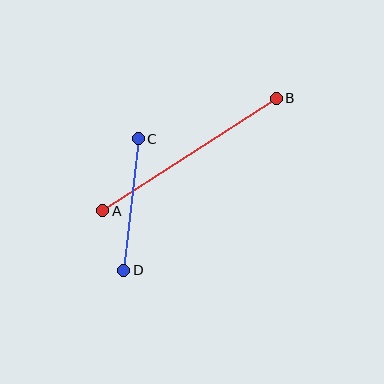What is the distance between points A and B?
The distance is approximately 207 pixels.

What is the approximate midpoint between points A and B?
The midpoint is at approximately (189, 155) pixels.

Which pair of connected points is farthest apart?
Points A and B are farthest apart.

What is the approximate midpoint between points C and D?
The midpoint is at approximately (131, 205) pixels.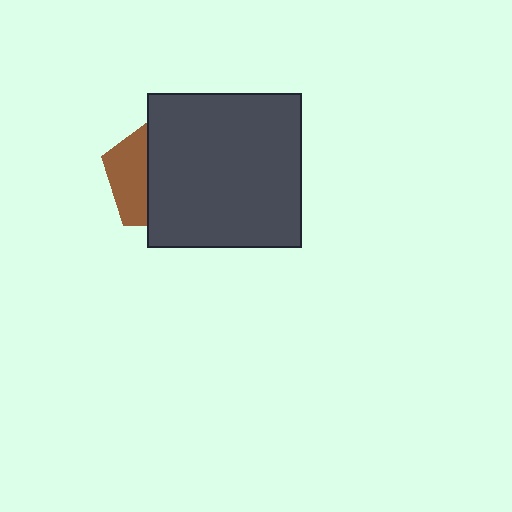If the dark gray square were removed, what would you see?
You would see the complete brown pentagon.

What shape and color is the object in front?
The object in front is a dark gray square.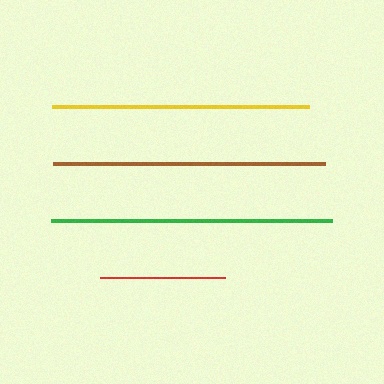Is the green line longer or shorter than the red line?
The green line is longer than the red line.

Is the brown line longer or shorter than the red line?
The brown line is longer than the red line.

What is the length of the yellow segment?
The yellow segment is approximately 257 pixels long.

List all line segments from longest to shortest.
From longest to shortest: green, brown, yellow, red.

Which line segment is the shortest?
The red line is the shortest at approximately 125 pixels.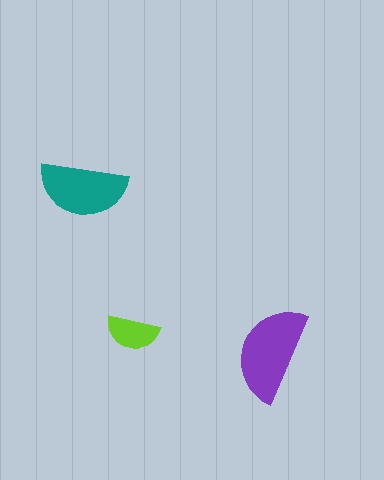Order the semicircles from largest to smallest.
the purple one, the teal one, the lime one.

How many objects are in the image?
There are 3 objects in the image.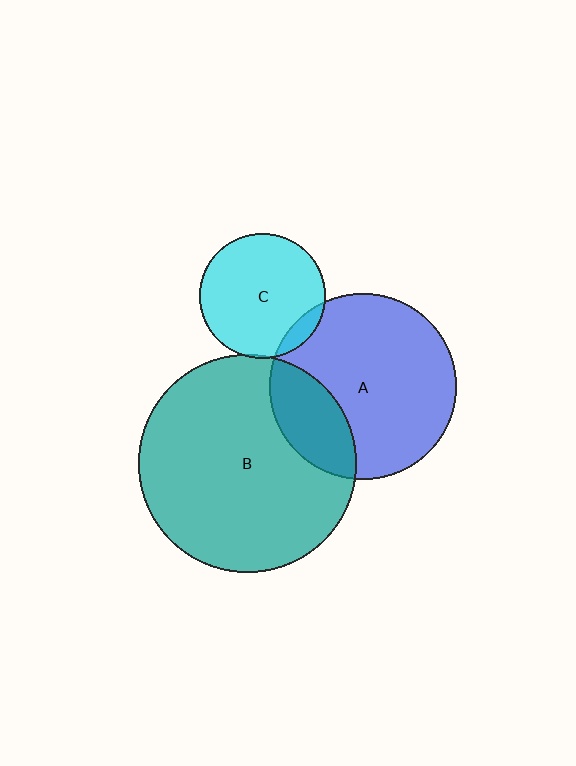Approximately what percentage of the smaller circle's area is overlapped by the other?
Approximately 5%.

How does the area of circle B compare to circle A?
Approximately 1.4 times.